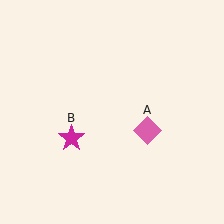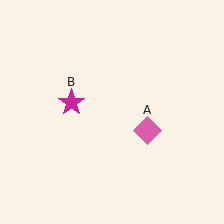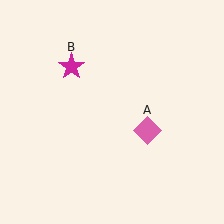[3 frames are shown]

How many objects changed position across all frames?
1 object changed position: magenta star (object B).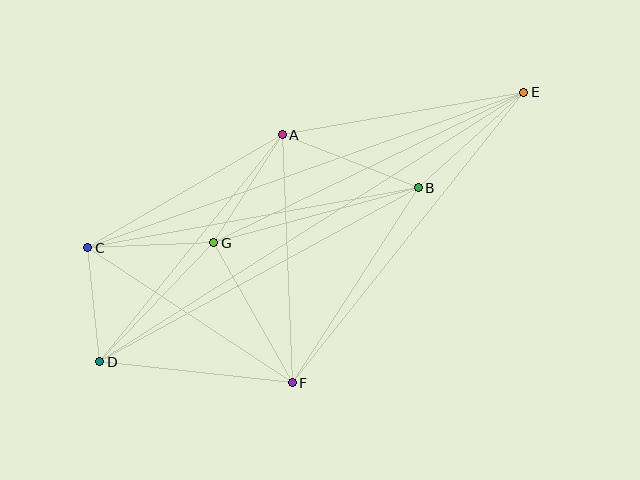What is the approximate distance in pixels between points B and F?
The distance between B and F is approximately 232 pixels.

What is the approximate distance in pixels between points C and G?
The distance between C and G is approximately 126 pixels.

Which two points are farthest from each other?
Points D and E are farthest from each other.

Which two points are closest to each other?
Points C and D are closest to each other.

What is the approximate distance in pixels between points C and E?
The distance between C and E is approximately 463 pixels.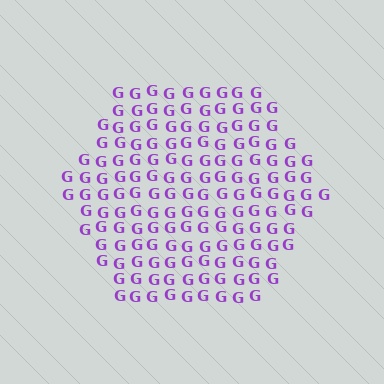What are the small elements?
The small elements are letter G's.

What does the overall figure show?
The overall figure shows a hexagon.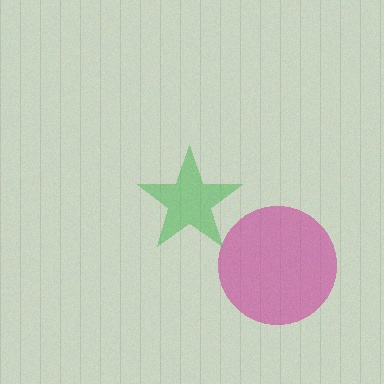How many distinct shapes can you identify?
There are 2 distinct shapes: a magenta circle, a green star.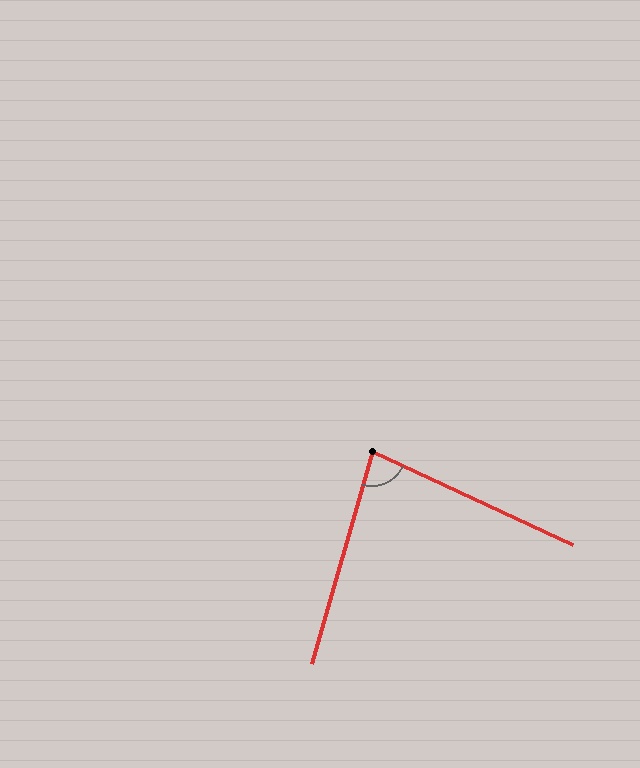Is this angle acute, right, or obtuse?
It is acute.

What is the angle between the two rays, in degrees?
Approximately 81 degrees.